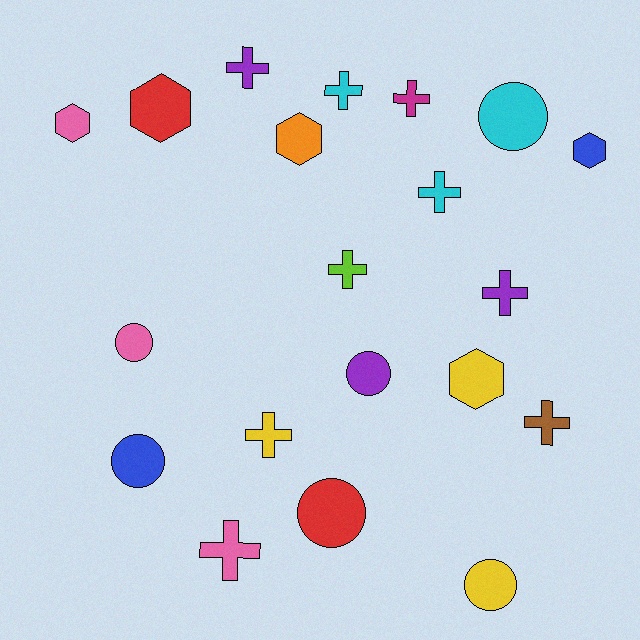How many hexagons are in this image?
There are 5 hexagons.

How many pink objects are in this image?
There are 3 pink objects.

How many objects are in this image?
There are 20 objects.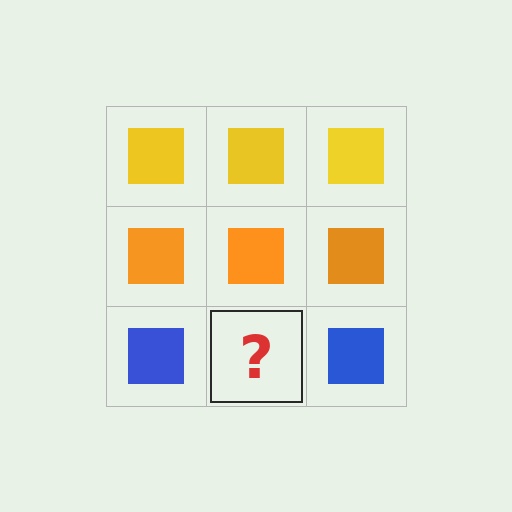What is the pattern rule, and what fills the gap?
The rule is that each row has a consistent color. The gap should be filled with a blue square.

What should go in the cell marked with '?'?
The missing cell should contain a blue square.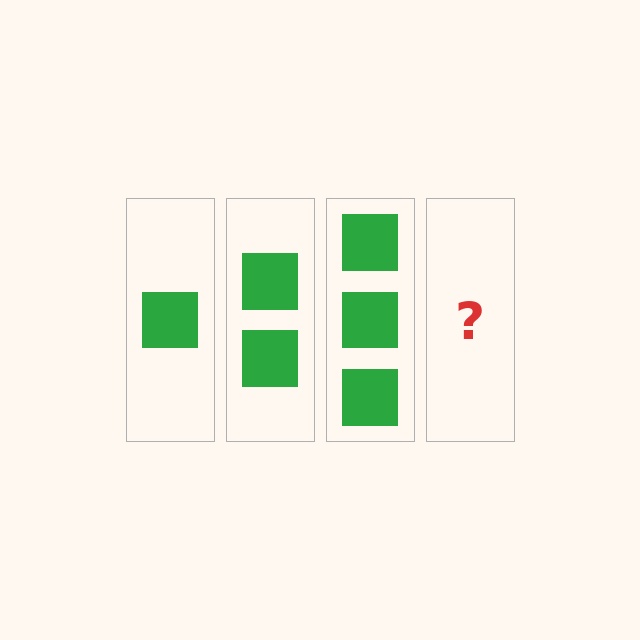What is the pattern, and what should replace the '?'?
The pattern is that each step adds one more square. The '?' should be 4 squares.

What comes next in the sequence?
The next element should be 4 squares.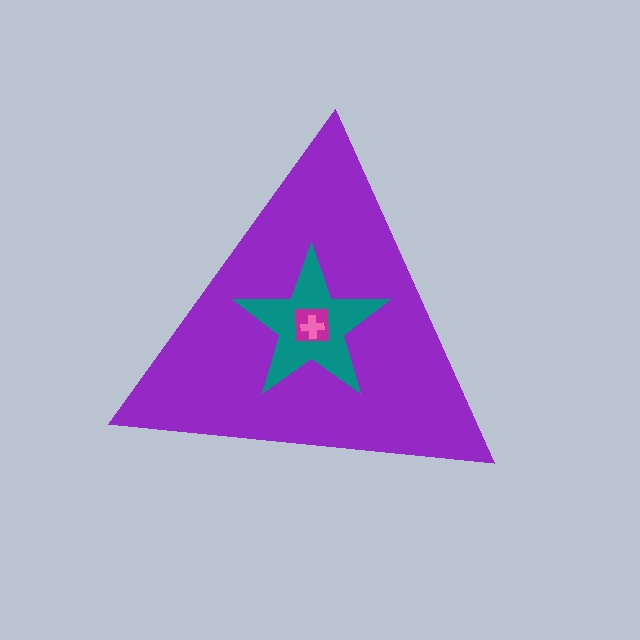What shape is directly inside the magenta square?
The pink cross.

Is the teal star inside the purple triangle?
Yes.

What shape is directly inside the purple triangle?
The teal star.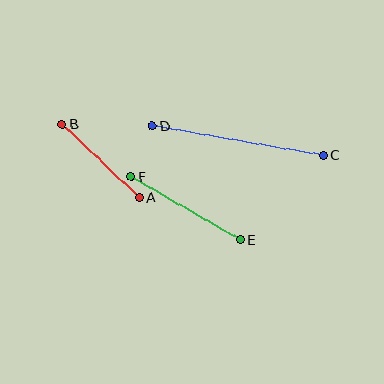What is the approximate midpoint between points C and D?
The midpoint is at approximately (238, 141) pixels.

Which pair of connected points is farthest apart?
Points C and D are farthest apart.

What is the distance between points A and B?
The distance is approximately 107 pixels.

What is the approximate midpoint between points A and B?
The midpoint is at approximately (101, 161) pixels.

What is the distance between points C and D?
The distance is approximately 173 pixels.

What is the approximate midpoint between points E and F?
The midpoint is at approximately (186, 208) pixels.